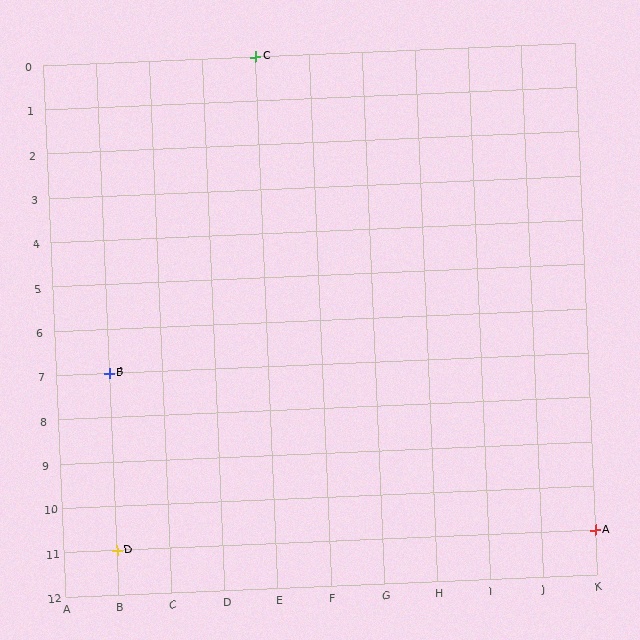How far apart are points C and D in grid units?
Points C and D are 3 columns and 11 rows apart (about 11.4 grid units diagonally).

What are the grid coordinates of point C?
Point C is at grid coordinates (E, 0).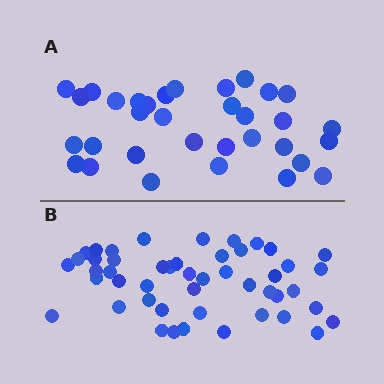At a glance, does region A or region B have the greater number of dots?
Region B (the bottom region) has more dots.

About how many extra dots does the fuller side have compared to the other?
Region B has approximately 15 more dots than region A.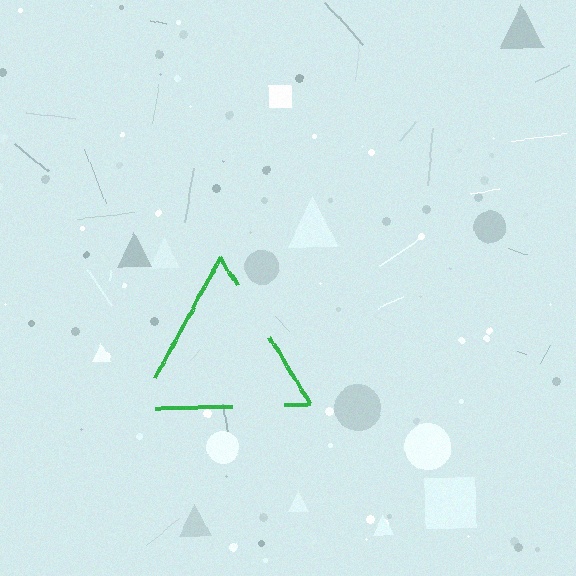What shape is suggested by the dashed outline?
The dashed outline suggests a triangle.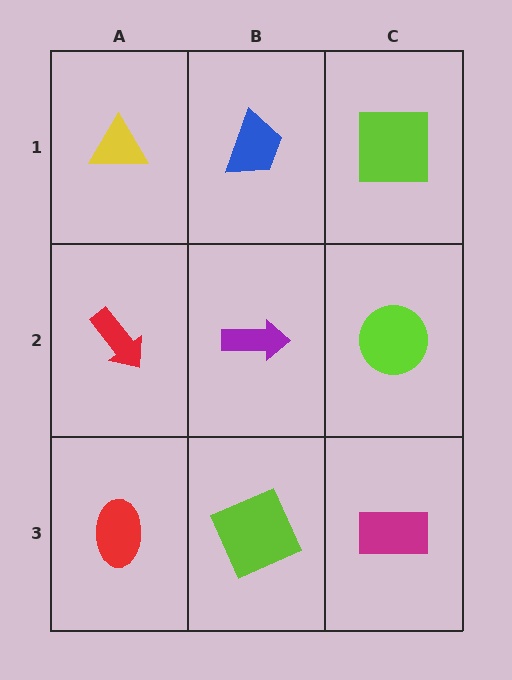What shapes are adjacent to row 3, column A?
A red arrow (row 2, column A), a lime square (row 3, column B).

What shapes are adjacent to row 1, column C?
A lime circle (row 2, column C), a blue trapezoid (row 1, column B).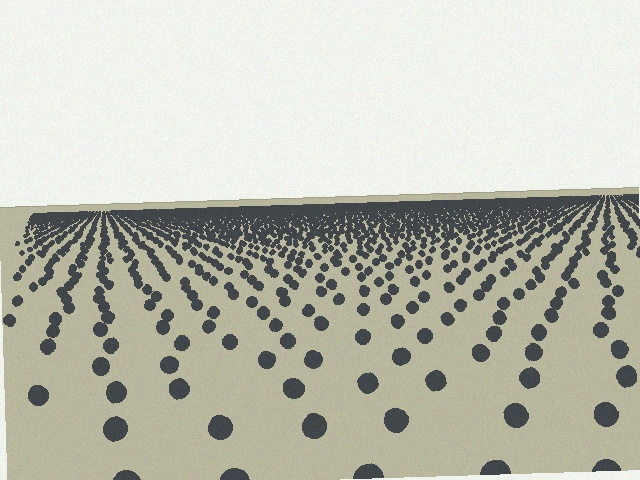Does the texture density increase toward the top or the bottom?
Density increases toward the top.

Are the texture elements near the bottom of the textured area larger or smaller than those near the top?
Larger. Near the bottom, elements are closer to the viewer and appear at a bigger on-screen size.